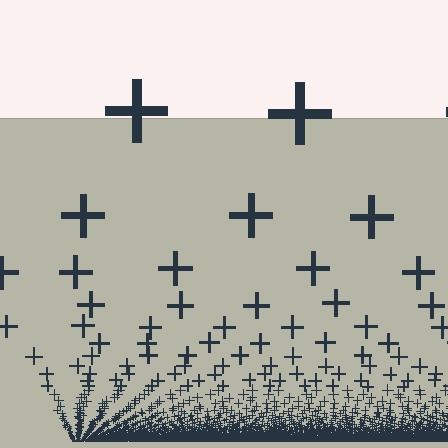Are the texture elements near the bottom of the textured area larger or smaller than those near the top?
Smaller. The gradient is inverted — elements near the bottom are smaller and denser.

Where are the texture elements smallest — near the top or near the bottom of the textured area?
Near the bottom.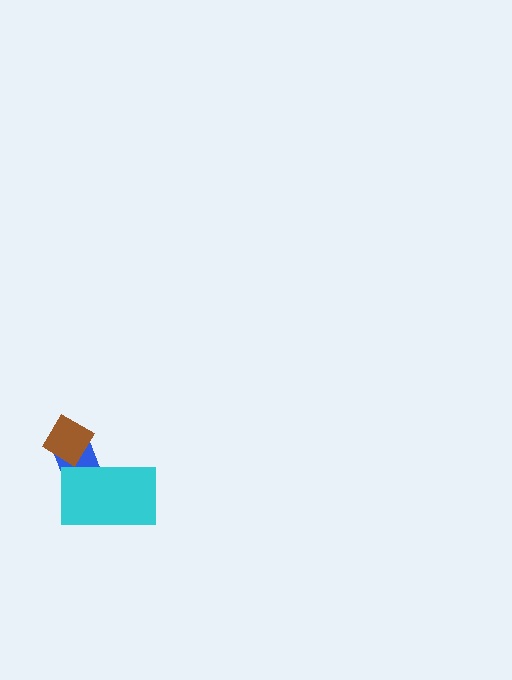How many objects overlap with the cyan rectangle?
1 object overlaps with the cyan rectangle.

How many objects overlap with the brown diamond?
1 object overlaps with the brown diamond.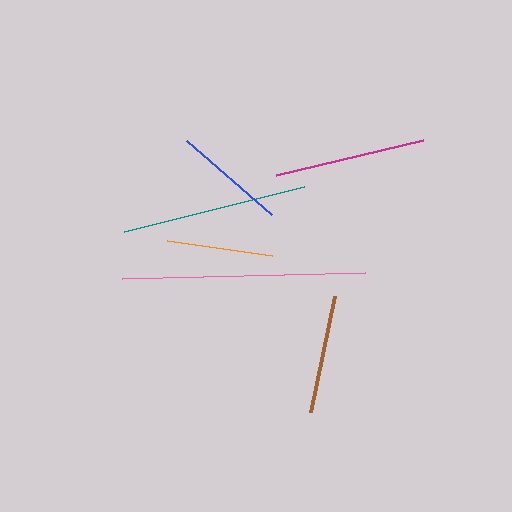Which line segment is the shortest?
The orange line is the shortest at approximately 106 pixels.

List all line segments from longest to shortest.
From longest to shortest: pink, teal, magenta, brown, blue, orange.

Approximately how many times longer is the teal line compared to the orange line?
The teal line is approximately 1.8 times the length of the orange line.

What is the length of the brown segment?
The brown segment is approximately 119 pixels long.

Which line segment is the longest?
The pink line is the longest at approximately 244 pixels.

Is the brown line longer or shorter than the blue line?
The brown line is longer than the blue line.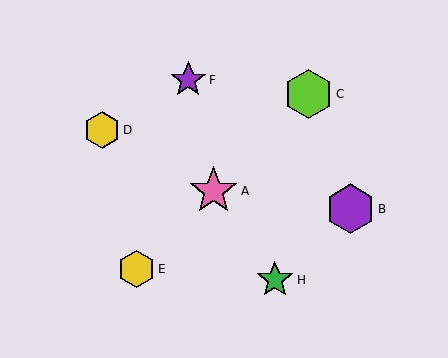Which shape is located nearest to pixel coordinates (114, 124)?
The yellow hexagon (labeled D) at (102, 130) is nearest to that location.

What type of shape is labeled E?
Shape E is a yellow hexagon.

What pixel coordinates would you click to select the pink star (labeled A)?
Click at (213, 191) to select the pink star A.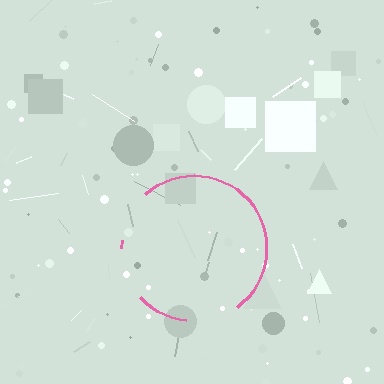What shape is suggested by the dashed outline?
The dashed outline suggests a circle.